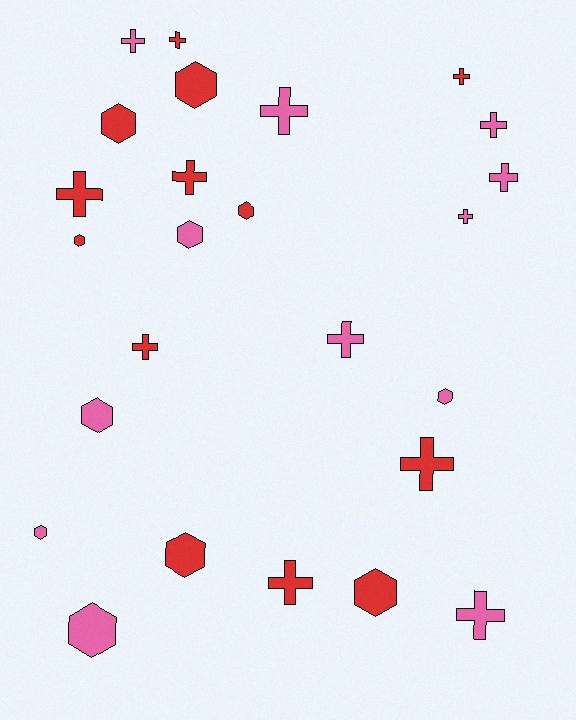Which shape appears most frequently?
Cross, with 14 objects.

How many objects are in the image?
There are 25 objects.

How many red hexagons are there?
There are 6 red hexagons.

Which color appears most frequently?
Red, with 13 objects.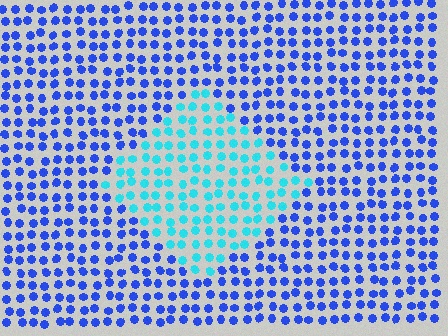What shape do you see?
I see a diamond.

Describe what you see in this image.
The image is filled with small blue elements in a uniform arrangement. A diamond-shaped region is visible where the elements are tinted to a slightly different hue, forming a subtle color boundary.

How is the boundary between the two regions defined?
The boundary is defined purely by a slight shift in hue (about 46 degrees). Spacing, size, and orientation are identical on both sides.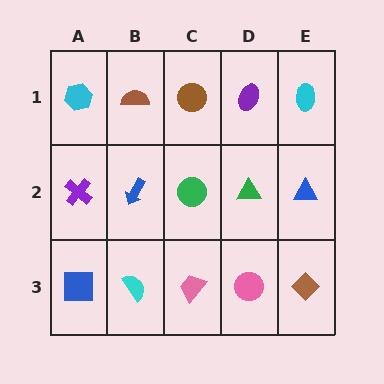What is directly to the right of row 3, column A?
A cyan semicircle.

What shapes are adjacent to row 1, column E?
A blue triangle (row 2, column E), a purple ellipse (row 1, column D).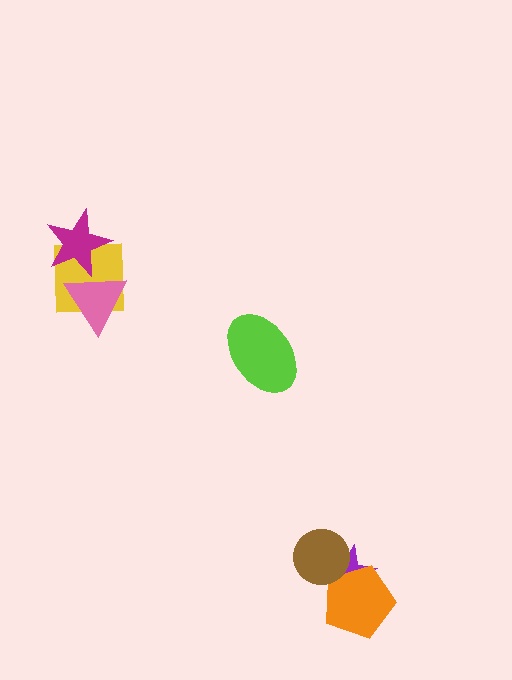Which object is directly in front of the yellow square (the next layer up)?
The pink triangle is directly in front of the yellow square.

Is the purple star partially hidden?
Yes, it is partially covered by another shape.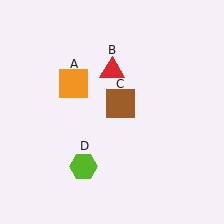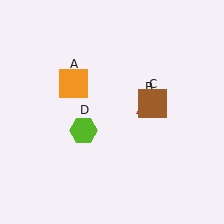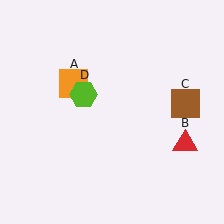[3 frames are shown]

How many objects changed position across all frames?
3 objects changed position: red triangle (object B), brown square (object C), lime hexagon (object D).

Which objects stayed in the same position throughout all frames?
Orange square (object A) remained stationary.